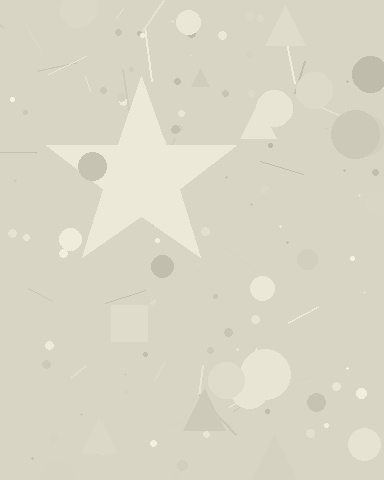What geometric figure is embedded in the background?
A star is embedded in the background.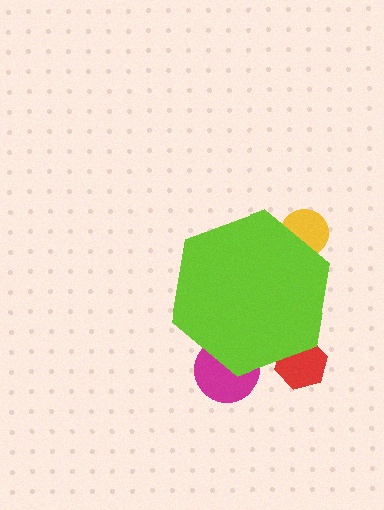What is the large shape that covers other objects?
A lime hexagon.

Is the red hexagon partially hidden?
Yes, the red hexagon is partially hidden behind the lime hexagon.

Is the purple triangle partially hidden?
Yes, the purple triangle is partially hidden behind the lime hexagon.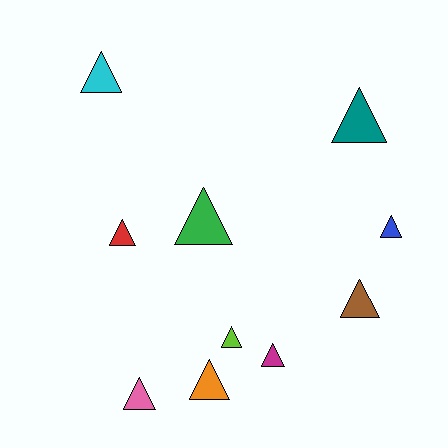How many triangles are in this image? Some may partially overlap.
There are 10 triangles.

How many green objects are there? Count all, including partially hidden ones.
There is 1 green object.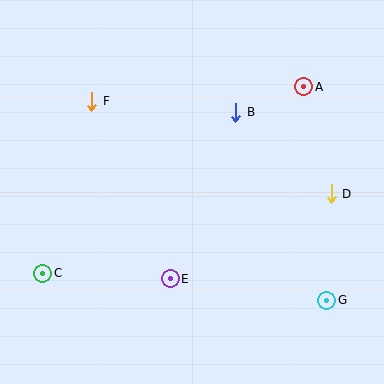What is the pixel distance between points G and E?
The distance between G and E is 158 pixels.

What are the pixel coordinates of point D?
Point D is at (331, 194).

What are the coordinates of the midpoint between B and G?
The midpoint between B and G is at (281, 206).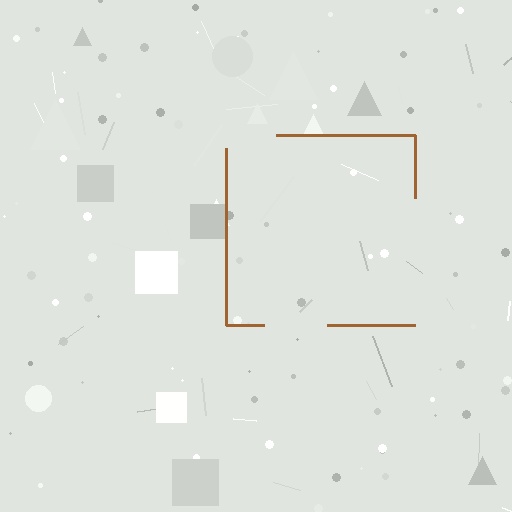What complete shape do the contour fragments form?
The contour fragments form a square.